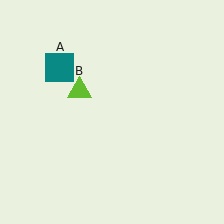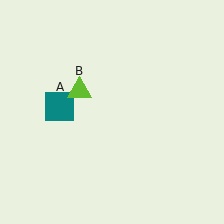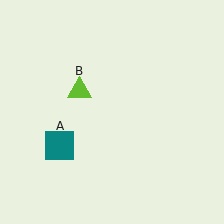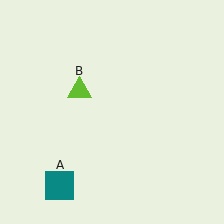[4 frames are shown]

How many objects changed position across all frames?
1 object changed position: teal square (object A).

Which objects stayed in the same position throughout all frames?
Lime triangle (object B) remained stationary.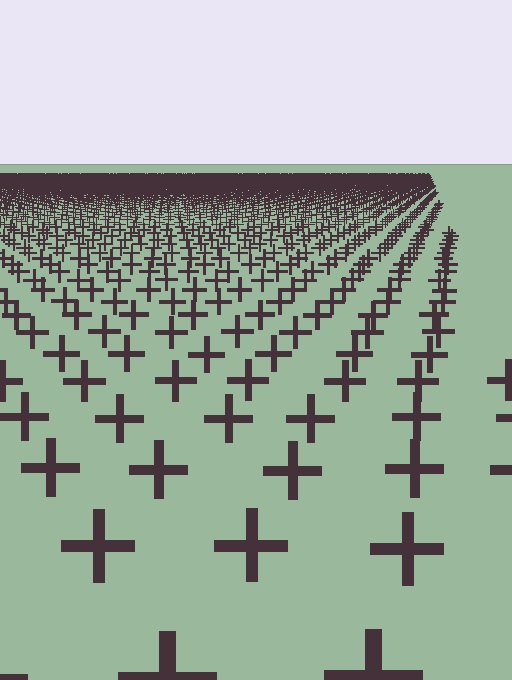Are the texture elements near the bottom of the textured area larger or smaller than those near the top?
Larger. Near the bottom, elements are closer to the viewer and appear at a bigger on-screen size.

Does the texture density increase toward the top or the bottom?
Density increases toward the top.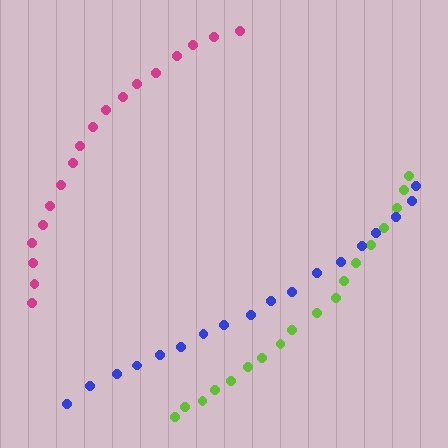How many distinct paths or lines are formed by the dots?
There are 3 distinct paths.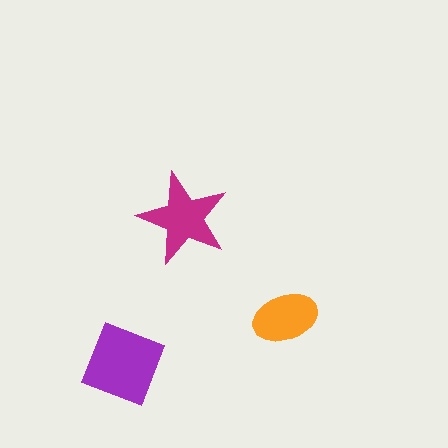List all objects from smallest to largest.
The orange ellipse, the magenta star, the purple square.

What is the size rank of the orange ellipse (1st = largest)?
3rd.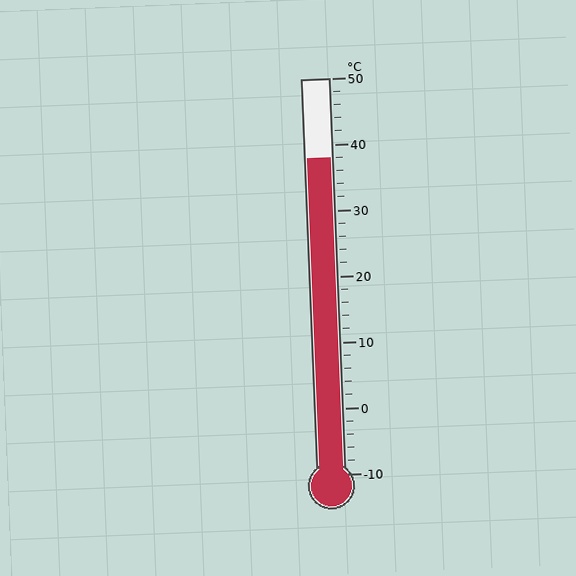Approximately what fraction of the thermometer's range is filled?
The thermometer is filled to approximately 80% of its range.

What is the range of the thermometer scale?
The thermometer scale ranges from -10°C to 50°C.